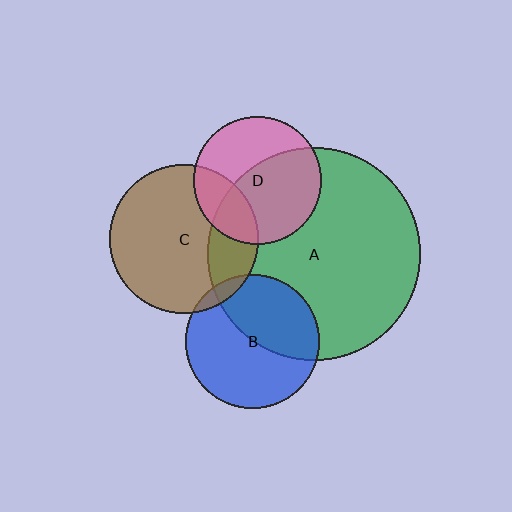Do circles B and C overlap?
Yes.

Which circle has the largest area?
Circle A (green).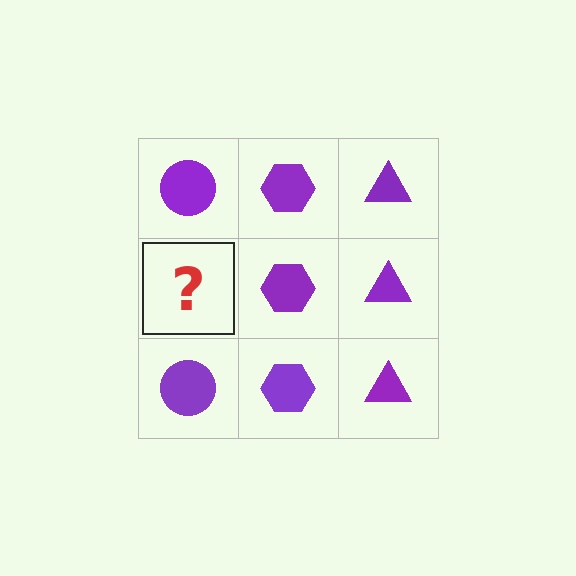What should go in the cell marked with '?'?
The missing cell should contain a purple circle.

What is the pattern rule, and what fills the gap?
The rule is that each column has a consistent shape. The gap should be filled with a purple circle.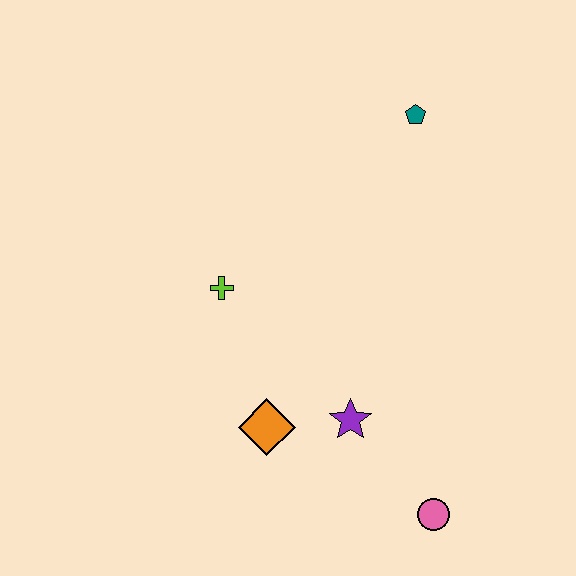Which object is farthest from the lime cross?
The pink circle is farthest from the lime cross.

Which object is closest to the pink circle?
The purple star is closest to the pink circle.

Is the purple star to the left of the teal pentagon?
Yes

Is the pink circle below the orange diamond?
Yes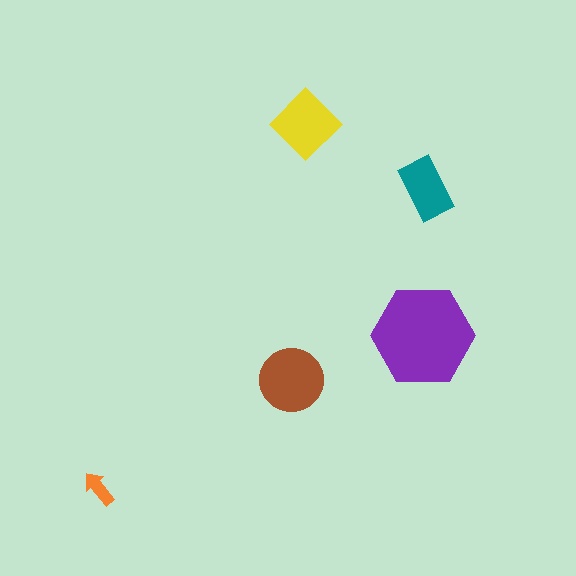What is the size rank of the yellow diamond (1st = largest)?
3rd.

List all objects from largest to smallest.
The purple hexagon, the brown circle, the yellow diamond, the teal rectangle, the orange arrow.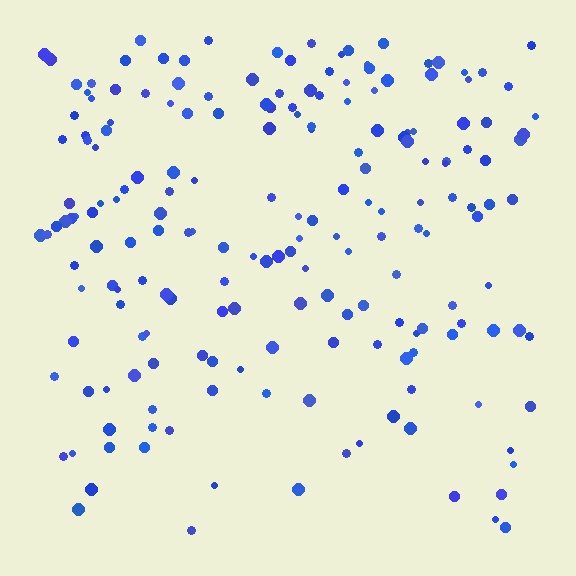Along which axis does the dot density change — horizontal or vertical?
Vertical.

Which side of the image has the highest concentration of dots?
The top.